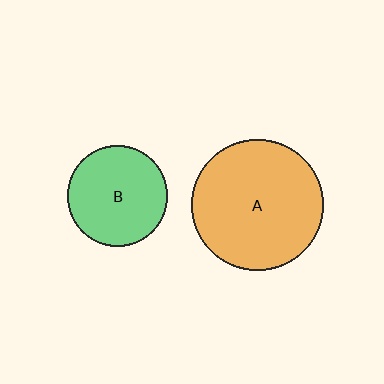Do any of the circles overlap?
No, none of the circles overlap.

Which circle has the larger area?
Circle A (orange).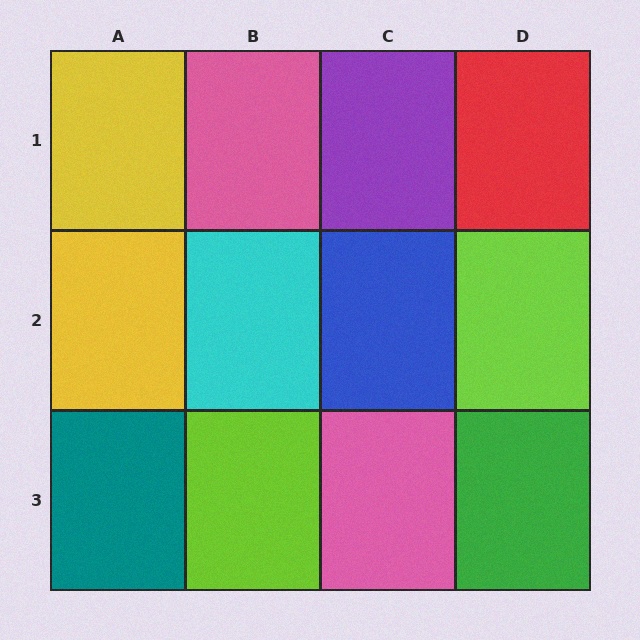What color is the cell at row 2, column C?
Blue.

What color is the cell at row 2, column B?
Cyan.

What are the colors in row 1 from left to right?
Yellow, pink, purple, red.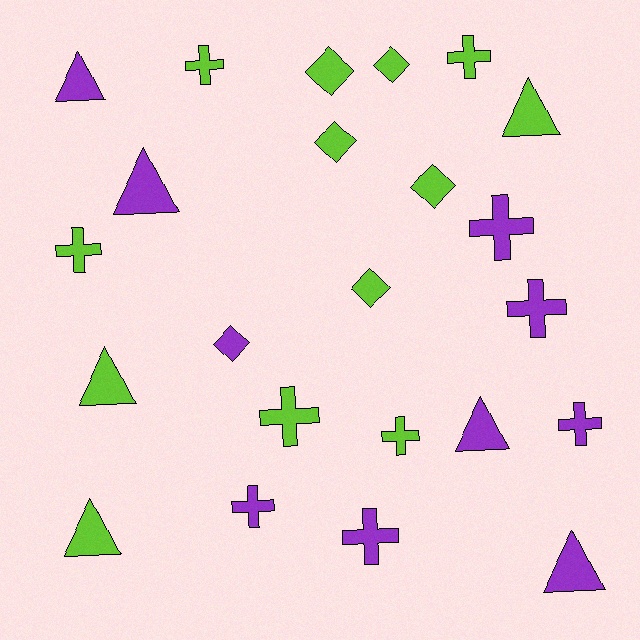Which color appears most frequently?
Lime, with 13 objects.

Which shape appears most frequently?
Cross, with 10 objects.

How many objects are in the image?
There are 23 objects.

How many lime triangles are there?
There are 3 lime triangles.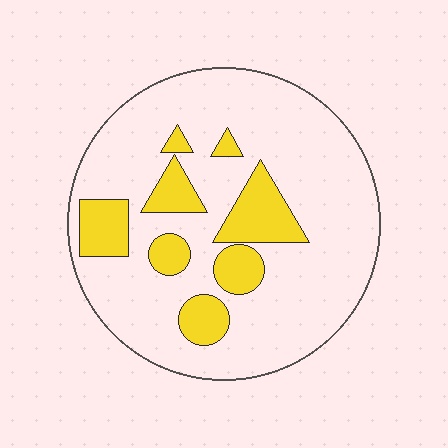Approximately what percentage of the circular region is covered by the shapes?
Approximately 20%.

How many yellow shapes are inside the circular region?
8.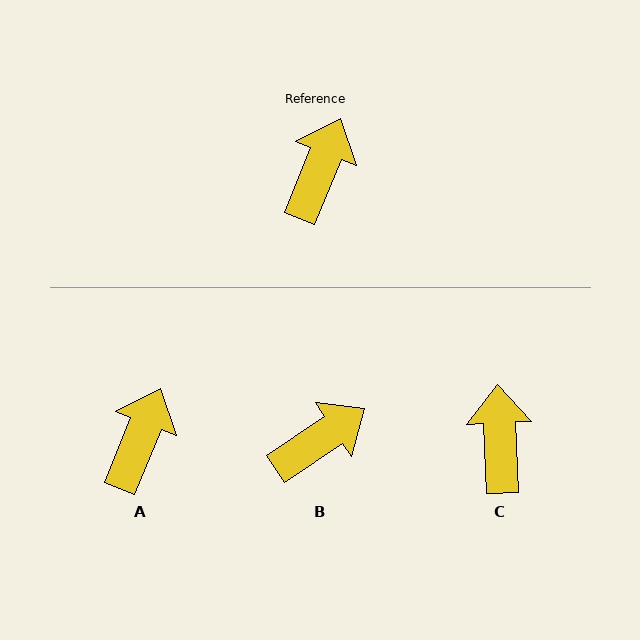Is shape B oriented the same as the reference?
No, it is off by about 34 degrees.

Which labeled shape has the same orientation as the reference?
A.